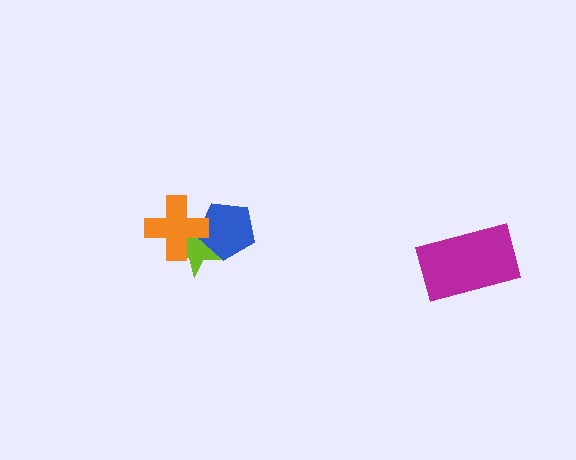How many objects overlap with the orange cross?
2 objects overlap with the orange cross.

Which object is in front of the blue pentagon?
The orange cross is in front of the blue pentagon.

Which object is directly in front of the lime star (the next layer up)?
The blue pentagon is directly in front of the lime star.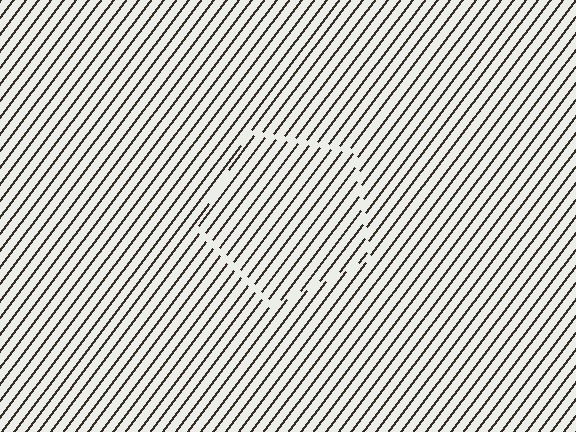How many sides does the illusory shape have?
5 sides — the line-ends trace a pentagon.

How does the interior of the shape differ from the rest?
The interior of the shape contains the same grating, shifted by half a period — the contour is defined by the phase discontinuity where line-ends from the inner and outer gratings abut.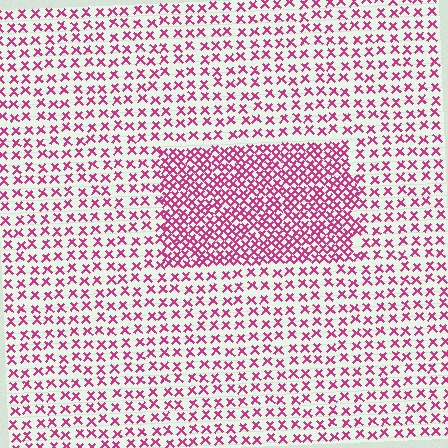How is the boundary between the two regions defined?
The boundary is defined by a change in element density (approximately 2.2x ratio). All elements are the same color, size, and shape.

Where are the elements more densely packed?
The elements are more densely packed inside the rectangle boundary.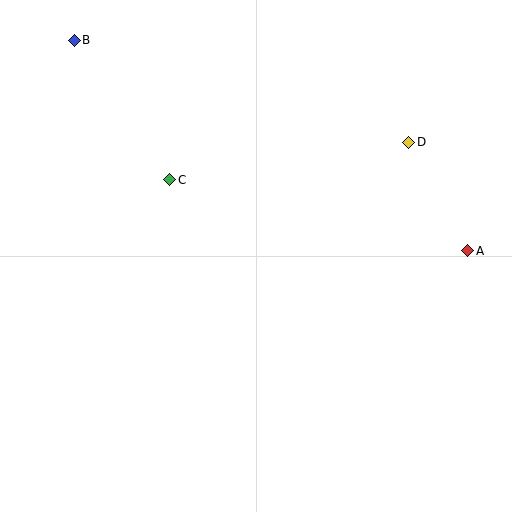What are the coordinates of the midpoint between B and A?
The midpoint between B and A is at (271, 146).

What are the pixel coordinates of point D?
Point D is at (409, 142).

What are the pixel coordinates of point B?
Point B is at (74, 40).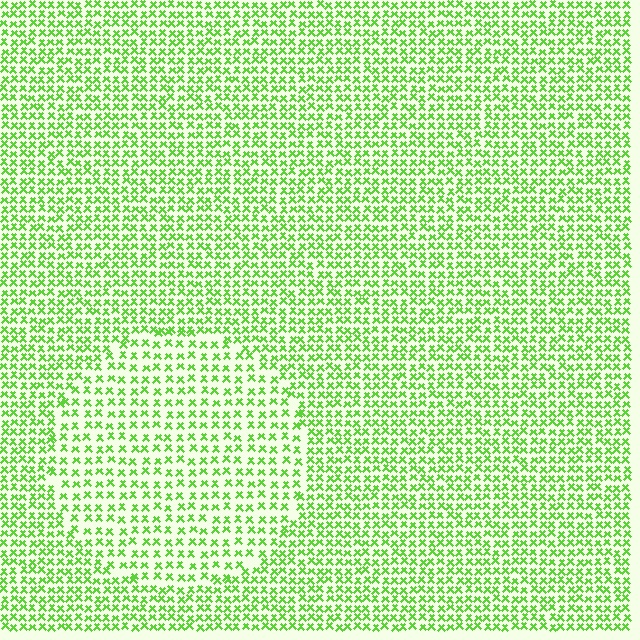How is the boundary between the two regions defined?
The boundary is defined by a change in element density (approximately 1.6x ratio). All elements are the same color, size, and shape.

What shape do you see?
I see a circle.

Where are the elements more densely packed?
The elements are more densely packed outside the circle boundary.